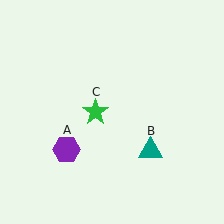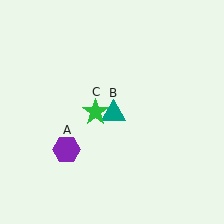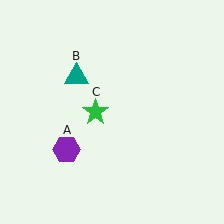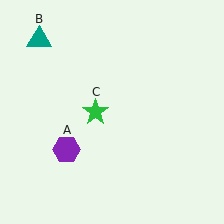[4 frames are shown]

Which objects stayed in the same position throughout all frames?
Purple hexagon (object A) and green star (object C) remained stationary.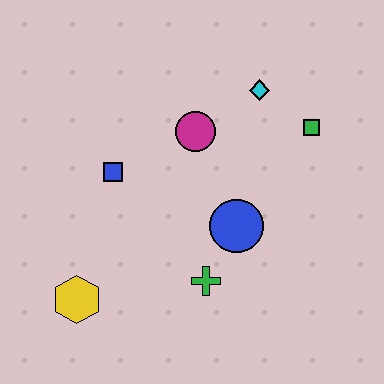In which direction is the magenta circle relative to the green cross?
The magenta circle is above the green cross.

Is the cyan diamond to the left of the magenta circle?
No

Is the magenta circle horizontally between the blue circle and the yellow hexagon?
Yes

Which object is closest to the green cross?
The blue circle is closest to the green cross.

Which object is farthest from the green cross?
The cyan diamond is farthest from the green cross.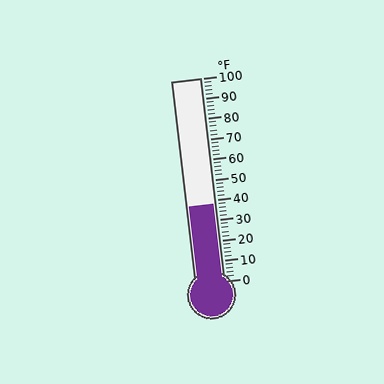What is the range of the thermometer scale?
The thermometer scale ranges from 0°F to 100°F.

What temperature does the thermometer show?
The thermometer shows approximately 38°F.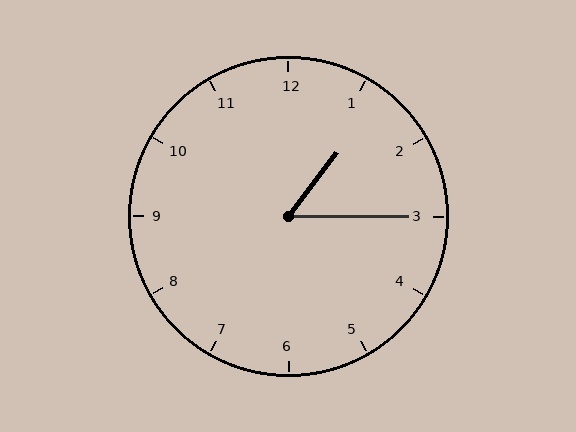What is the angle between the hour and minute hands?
Approximately 52 degrees.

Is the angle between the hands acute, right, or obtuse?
It is acute.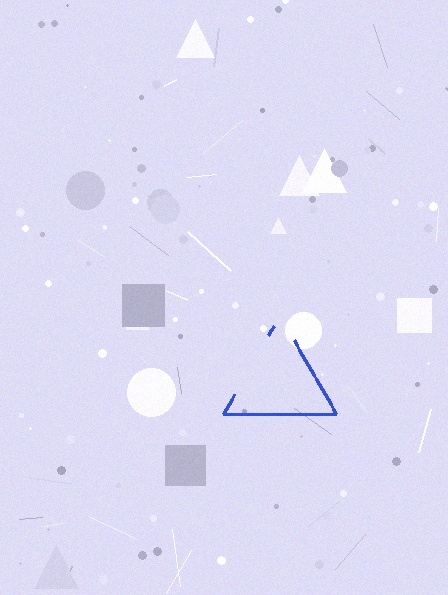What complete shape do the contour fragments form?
The contour fragments form a triangle.